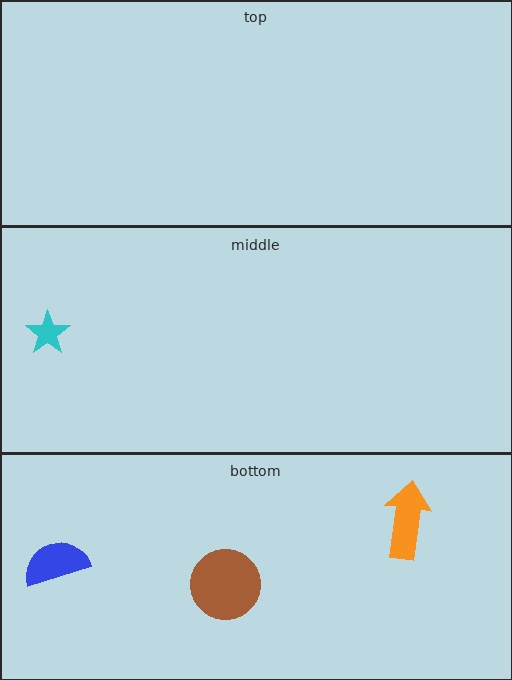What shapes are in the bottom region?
The orange arrow, the blue semicircle, the brown circle.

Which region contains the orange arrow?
The bottom region.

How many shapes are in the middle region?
1.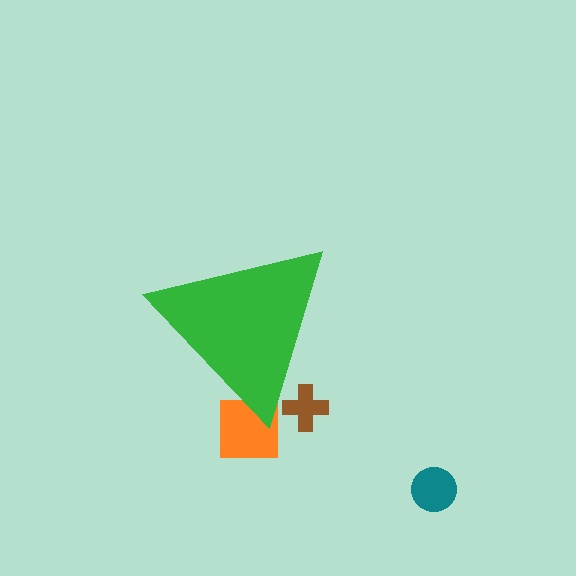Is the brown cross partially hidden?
Yes, the brown cross is partially hidden behind the green triangle.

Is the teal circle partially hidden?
No, the teal circle is fully visible.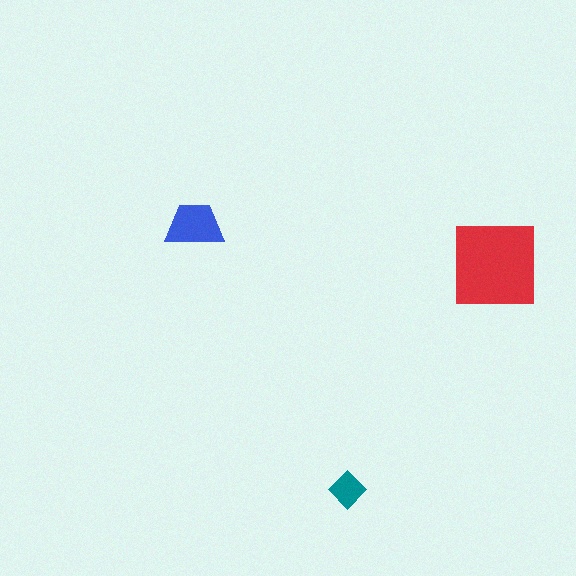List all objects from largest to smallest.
The red square, the blue trapezoid, the teal diamond.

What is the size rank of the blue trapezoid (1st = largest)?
2nd.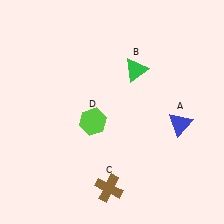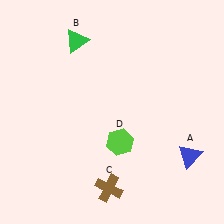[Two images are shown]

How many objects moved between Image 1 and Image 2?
3 objects moved between the two images.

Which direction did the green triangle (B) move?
The green triangle (B) moved left.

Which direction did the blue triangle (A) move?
The blue triangle (A) moved down.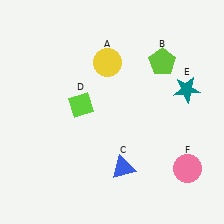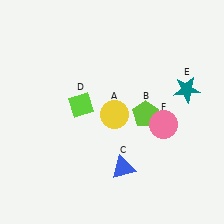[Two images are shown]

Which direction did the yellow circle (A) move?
The yellow circle (A) moved down.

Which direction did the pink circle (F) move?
The pink circle (F) moved up.